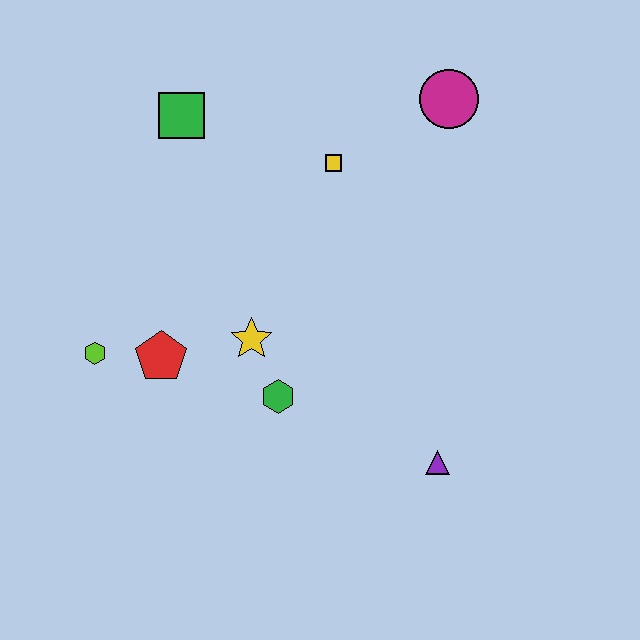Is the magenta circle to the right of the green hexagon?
Yes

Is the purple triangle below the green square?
Yes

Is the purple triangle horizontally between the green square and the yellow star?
No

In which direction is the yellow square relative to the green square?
The yellow square is to the right of the green square.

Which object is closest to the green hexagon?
The yellow star is closest to the green hexagon.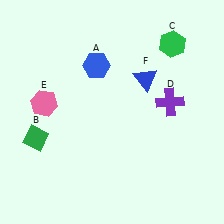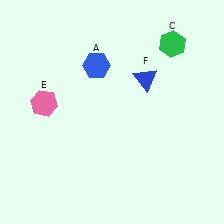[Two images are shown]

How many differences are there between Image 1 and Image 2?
There are 2 differences between the two images.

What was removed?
The purple cross (D), the green diamond (B) were removed in Image 2.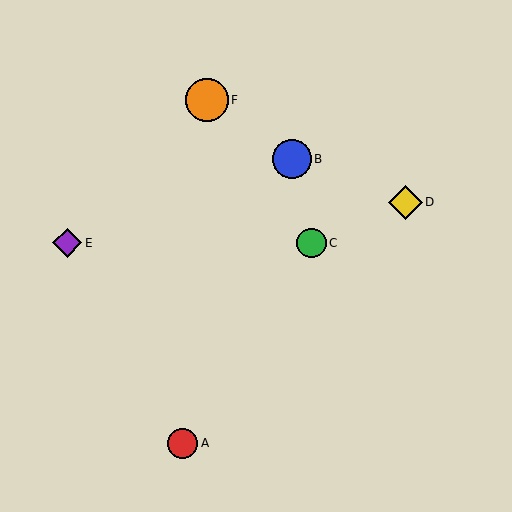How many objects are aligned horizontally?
2 objects (C, E) are aligned horizontally.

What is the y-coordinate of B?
Object B is at y≈159.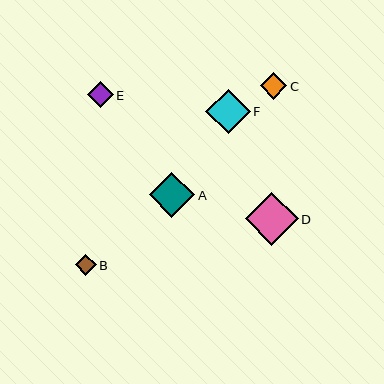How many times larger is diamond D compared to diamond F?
Diamond D is approximately 1.2 times the size of diamond F.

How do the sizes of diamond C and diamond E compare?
Diamond C and diamond E are approximately the same size.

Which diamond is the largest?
Diamond D is the largest with a size of approximately 53 pixels.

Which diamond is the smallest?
Diamond B is the smallest with a size of approximately 21 pixels.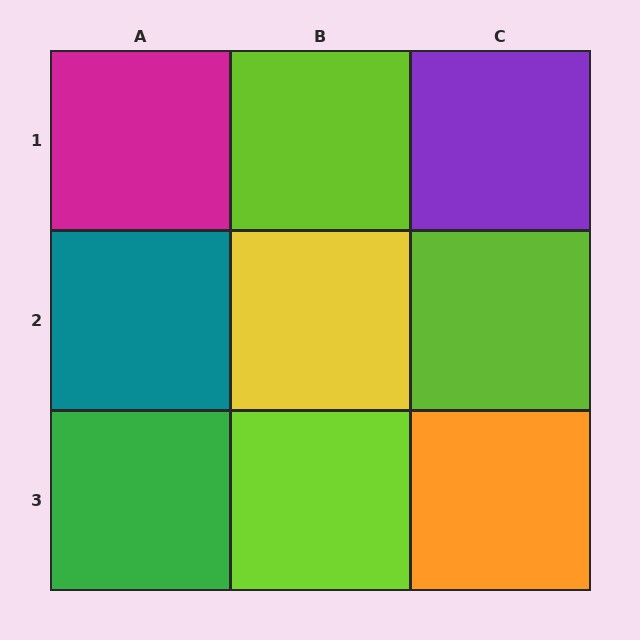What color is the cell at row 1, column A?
Magenta.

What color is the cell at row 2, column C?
Lime.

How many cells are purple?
1 cell is purple.